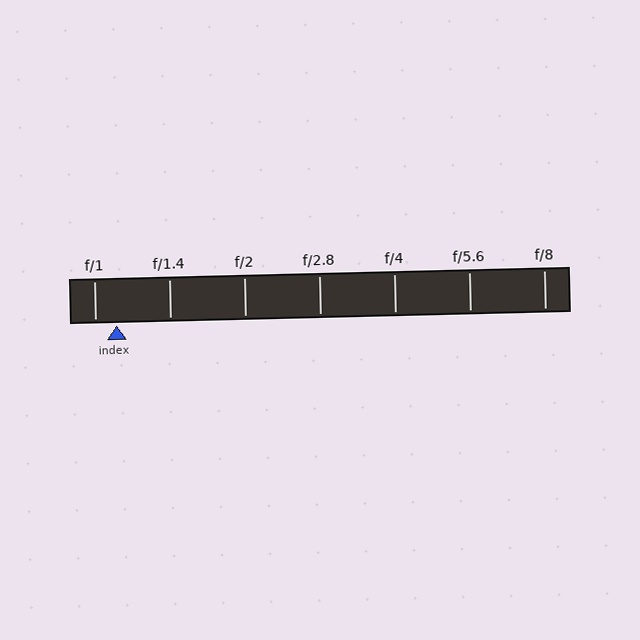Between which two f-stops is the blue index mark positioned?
The index mark is between f/1 and f/1.4.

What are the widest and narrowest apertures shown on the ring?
The widest aperture shown is f/1 and the narrowest is f/8.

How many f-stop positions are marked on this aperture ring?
There are 7 f-stop positions marked.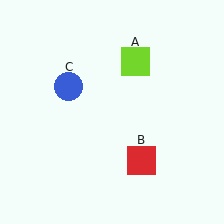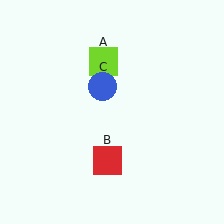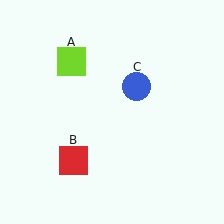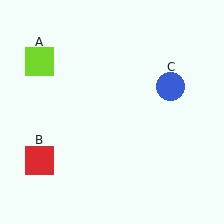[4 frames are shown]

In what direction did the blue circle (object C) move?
The blue circle (object C) moved right.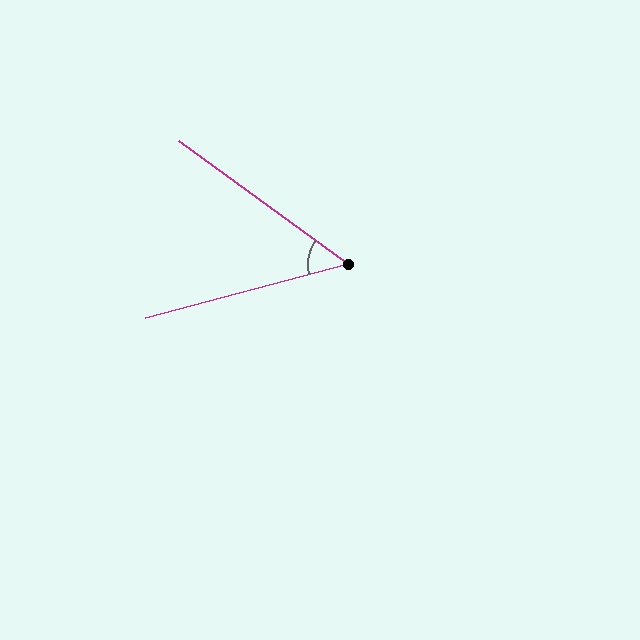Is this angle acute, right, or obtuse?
It is acute.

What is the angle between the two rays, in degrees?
Approximately 51 degrees.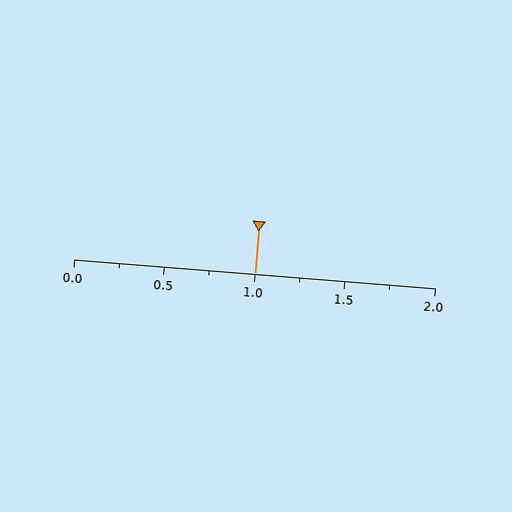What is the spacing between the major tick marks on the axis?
The major ticks are spaced 0.5 apart.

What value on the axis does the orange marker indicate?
The marker indicates approximately 1.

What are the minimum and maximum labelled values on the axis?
The axis runs from 0.0 to 2.0.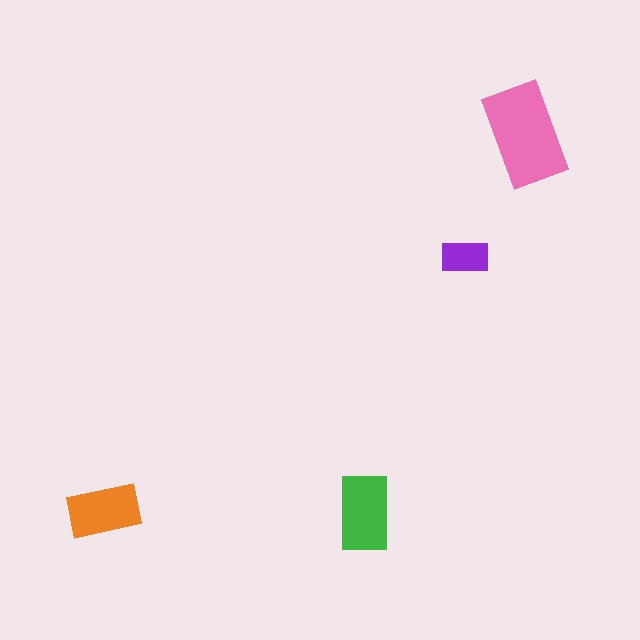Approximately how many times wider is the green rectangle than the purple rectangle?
About 1.5 times wider.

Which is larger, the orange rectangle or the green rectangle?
The green one.